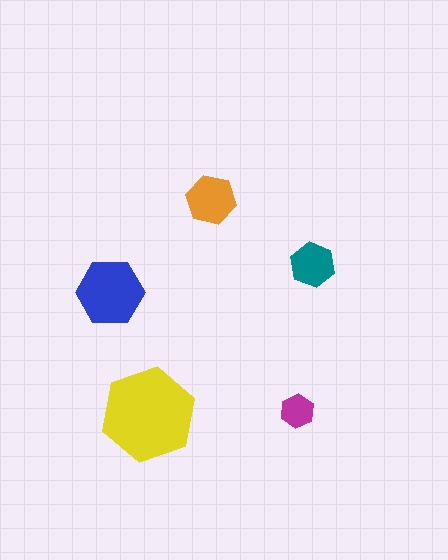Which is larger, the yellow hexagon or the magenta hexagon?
The yellow one.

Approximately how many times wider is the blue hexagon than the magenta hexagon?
About 2 times wider.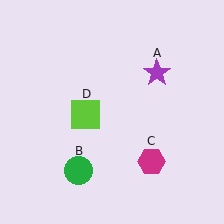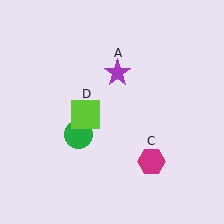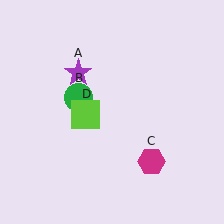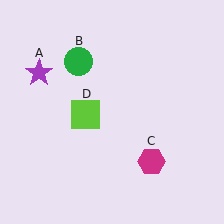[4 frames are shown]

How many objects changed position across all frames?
2 objects changed position: purple star (object A), green circle (object B).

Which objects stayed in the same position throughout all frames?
Magenta hexagon (object C) and lime square (object D) remained stationary.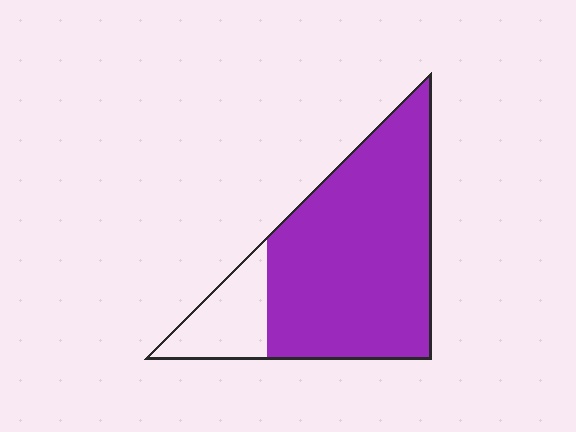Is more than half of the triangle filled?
Yes.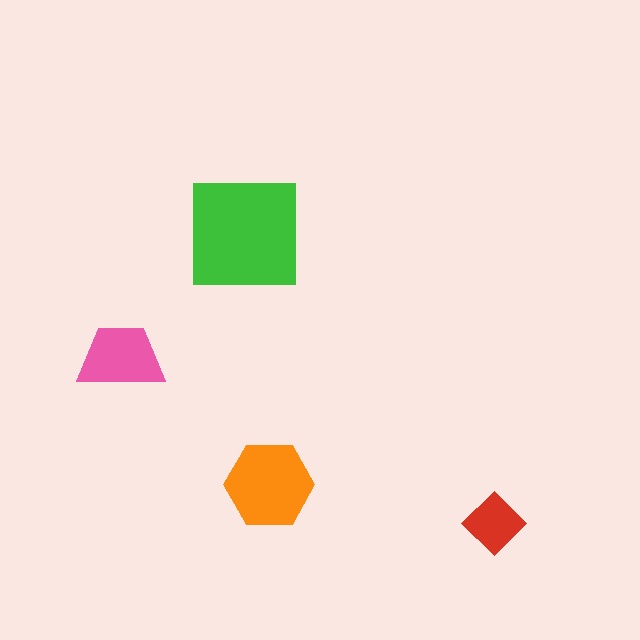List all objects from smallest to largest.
The red diamond, the pink trapezoid, the orange hexagon, the green square.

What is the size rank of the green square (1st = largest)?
1st.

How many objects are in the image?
There are 4 objects in the image.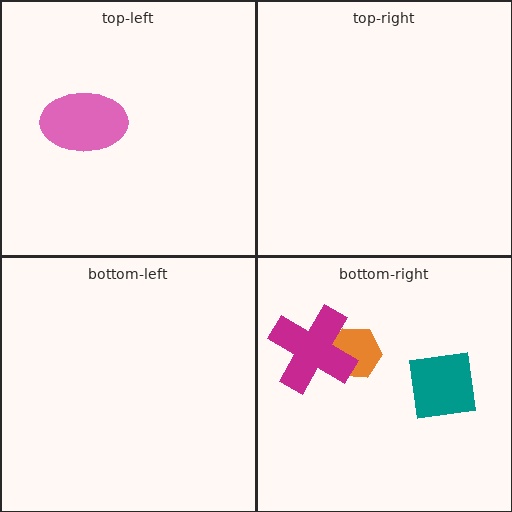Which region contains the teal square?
The bottom-right region.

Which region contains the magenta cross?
The bottom-right region.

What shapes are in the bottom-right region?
The orange hexagon, the teal square, the magenta cross.